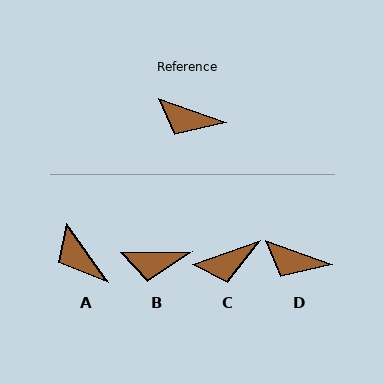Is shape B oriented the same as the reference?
No, it is off by about 20 degrees.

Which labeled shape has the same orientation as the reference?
D.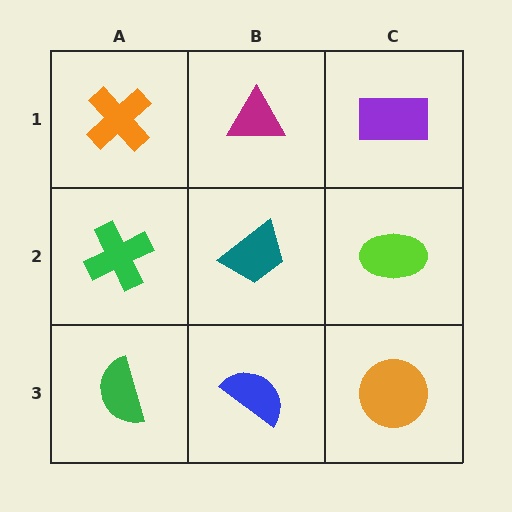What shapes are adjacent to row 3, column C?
A lime ellipse (row 2, column C), a blue semicircle (row 3, column B).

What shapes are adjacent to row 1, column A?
A green cross (row 2, column A), a magenta triangle (row 1, column B).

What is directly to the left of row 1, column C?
A magenta triangle.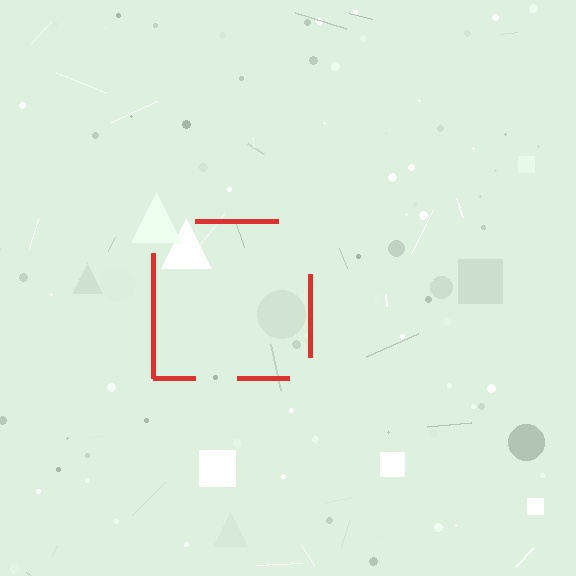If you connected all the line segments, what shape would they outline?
They would outline a square.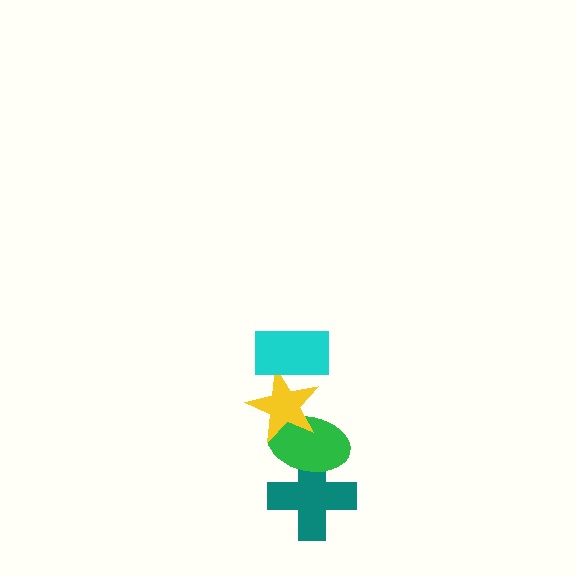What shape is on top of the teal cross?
The green ellipse is on top of the teal cross.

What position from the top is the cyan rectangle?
The cyan rectangle is 1st from the top.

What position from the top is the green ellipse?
The green ellipse is 3rd from the top.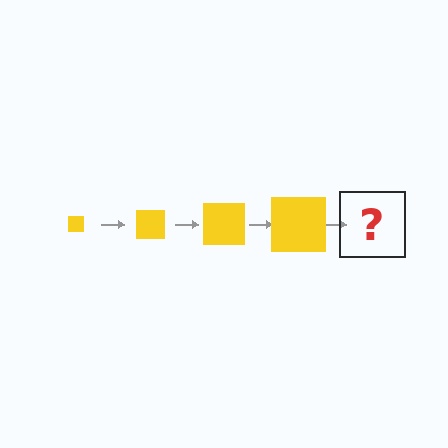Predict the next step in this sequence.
The next step is a yellow square, larger than the previous one.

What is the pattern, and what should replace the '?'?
The pattern is that the square gets progressively larger each step. The '?' should be a yellow square, larger than the previous one.